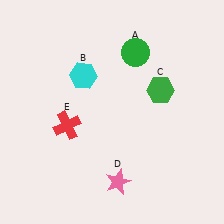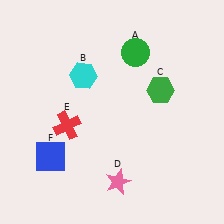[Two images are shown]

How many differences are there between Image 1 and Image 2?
There is 1 difference between the two images.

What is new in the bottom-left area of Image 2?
A blue square (F) was added in the bottom-left area of Image 2.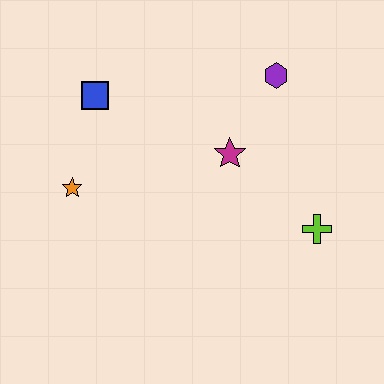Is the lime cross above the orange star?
No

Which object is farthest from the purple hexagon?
The orange star is farthest from the purple hexagon.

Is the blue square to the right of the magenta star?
No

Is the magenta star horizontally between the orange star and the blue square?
No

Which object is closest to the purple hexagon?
The magenta star is closest to the purple hexagon.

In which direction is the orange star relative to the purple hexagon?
The orange star is to the left of the purple hexagon.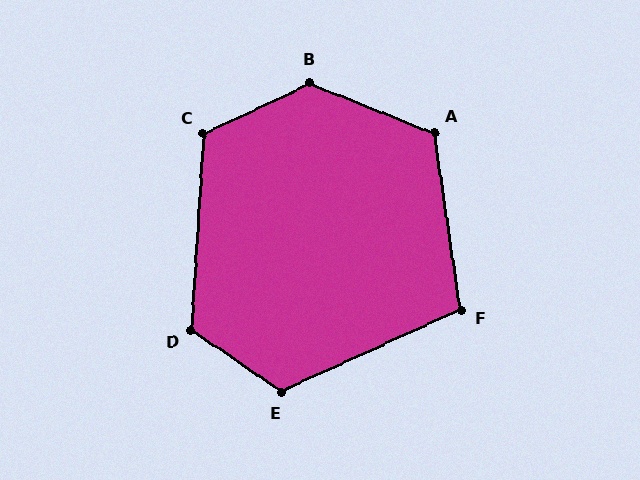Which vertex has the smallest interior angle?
F, at approximately 106 degrees.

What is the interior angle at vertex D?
Approximately 121 degrees (obtuse).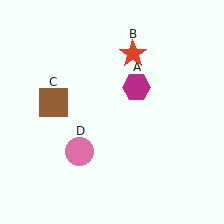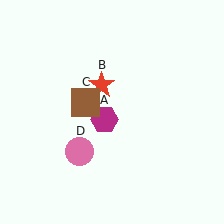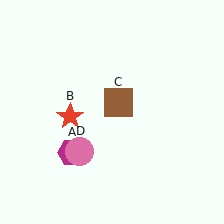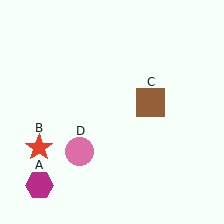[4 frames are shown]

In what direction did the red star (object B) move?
The red star (object B) moved down and to the left.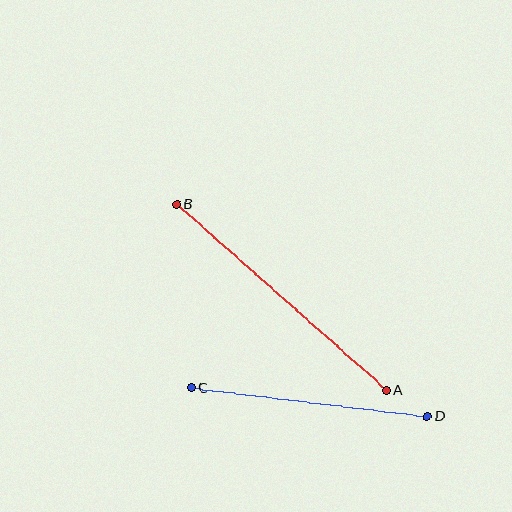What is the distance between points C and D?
The distance is approximately 238 pixels.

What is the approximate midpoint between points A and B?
The midpoint is at approximately (282, 297) pixels.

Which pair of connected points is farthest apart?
Points A and B are farthest apart.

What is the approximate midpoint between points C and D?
The midpoint is at approximately (309, 402) pixels.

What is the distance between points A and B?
The distance is approximately 281 pixels.